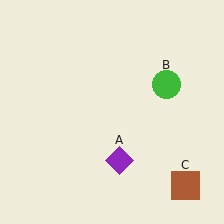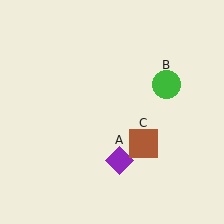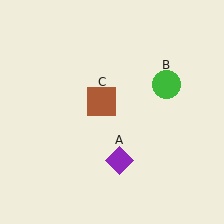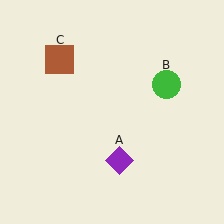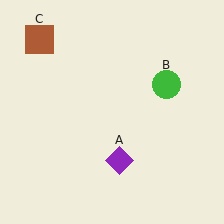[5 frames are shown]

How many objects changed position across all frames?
1 object changed position: brown square (object C).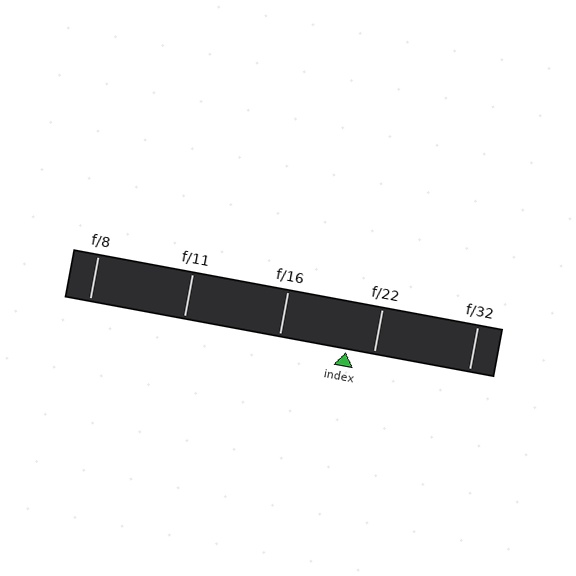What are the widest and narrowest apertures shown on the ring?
The widest aperture shown is f/8 and the narrowest is f/32.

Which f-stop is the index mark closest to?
The index mark is closest to f/22.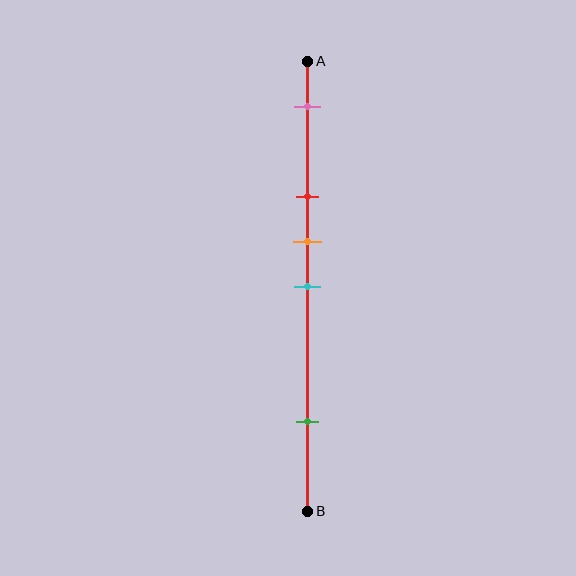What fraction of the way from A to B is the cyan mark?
The cyan mark is approximately 50% (0.5) of the way from A to B.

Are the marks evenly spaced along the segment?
No, the marks are not evenly spaced.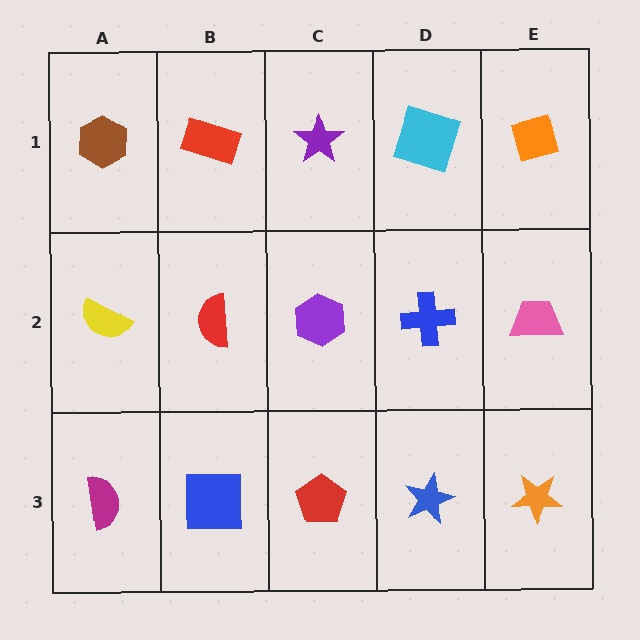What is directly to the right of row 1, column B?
A purple star.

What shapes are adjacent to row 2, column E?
An orange square (row 1, column E), an orange star (row 3, column E), a blue cross (row 2, column D).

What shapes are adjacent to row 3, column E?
A pink trapezoid (row 2, column E), a blue star (row 3, column D).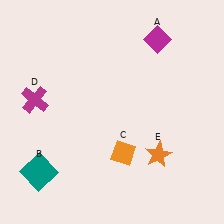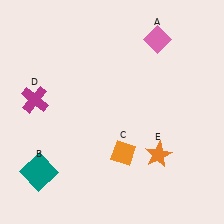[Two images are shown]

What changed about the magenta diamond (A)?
In Image 1, A is magenta. In Image 2, it changed to pink.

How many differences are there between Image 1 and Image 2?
There is 1 difference between the two images.